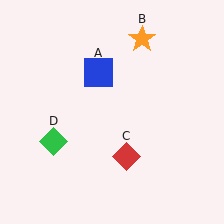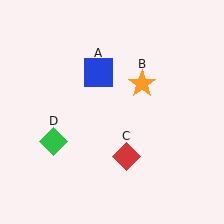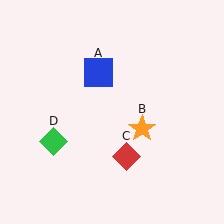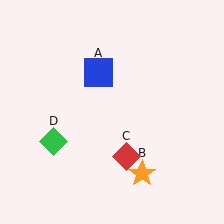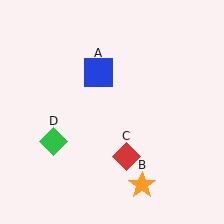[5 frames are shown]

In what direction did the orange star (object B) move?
The orange star (object B) moved down.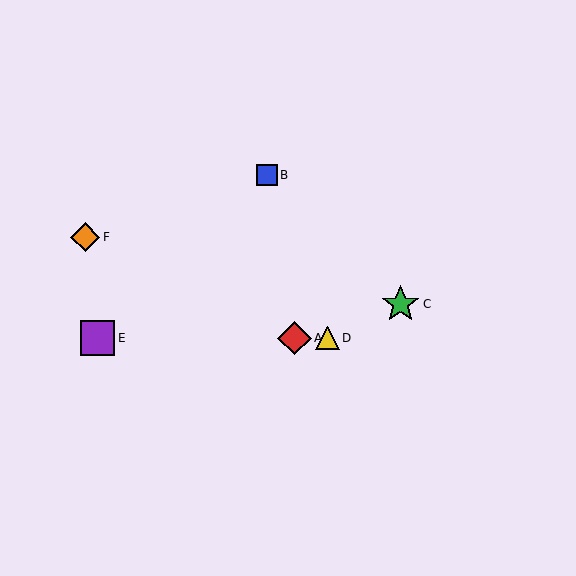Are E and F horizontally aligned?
No, E is at y≈338 and F is at y≈237.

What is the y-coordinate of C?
Object C is at y≈304.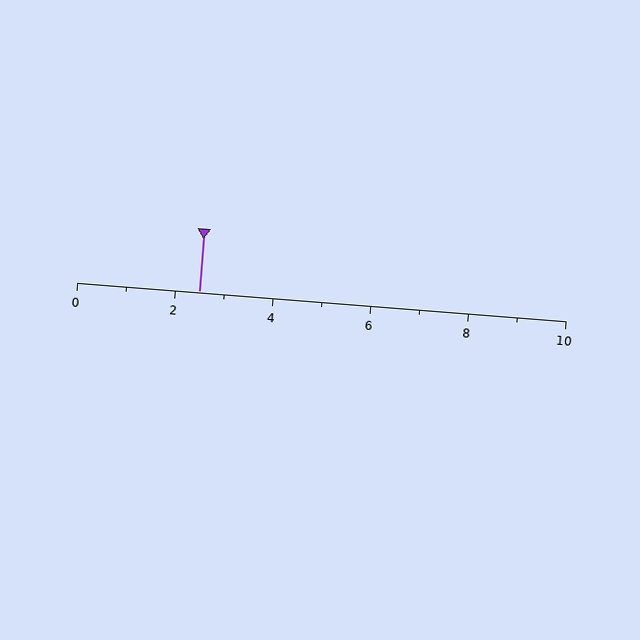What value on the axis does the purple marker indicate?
The marker indicates approximately 2.5.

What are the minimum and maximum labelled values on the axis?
The axis runs from 0 to 10.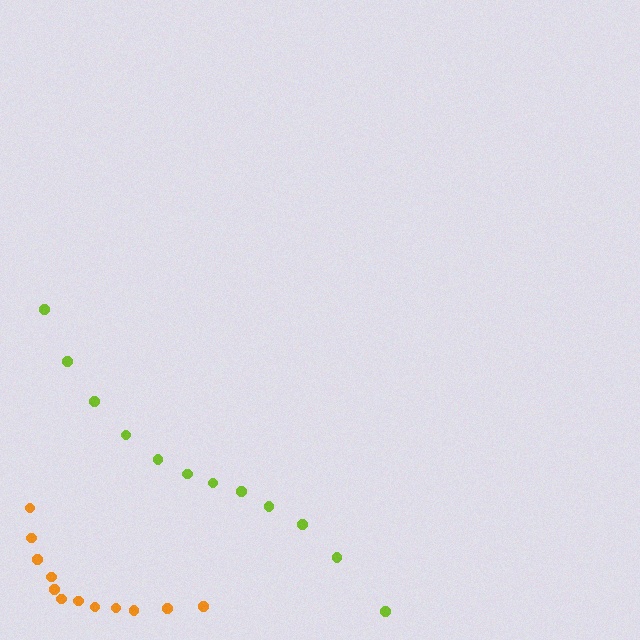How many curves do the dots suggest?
There are 2 distinct paths.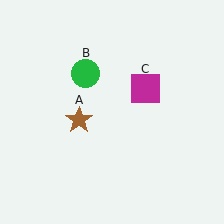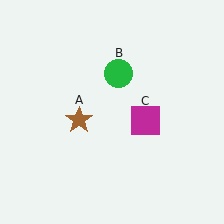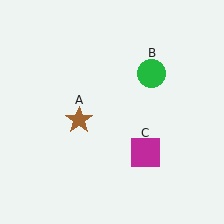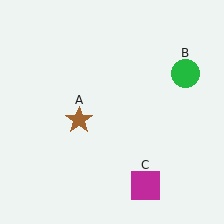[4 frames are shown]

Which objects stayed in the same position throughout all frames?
Brown star (object A) remained stationary.